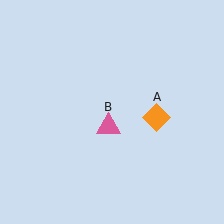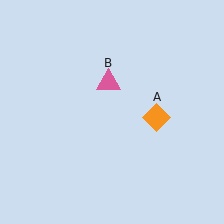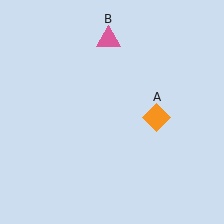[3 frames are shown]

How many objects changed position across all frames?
1 object changed position: pink triangle (object B).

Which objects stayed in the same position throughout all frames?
Orange diamond (object A) remained stationary.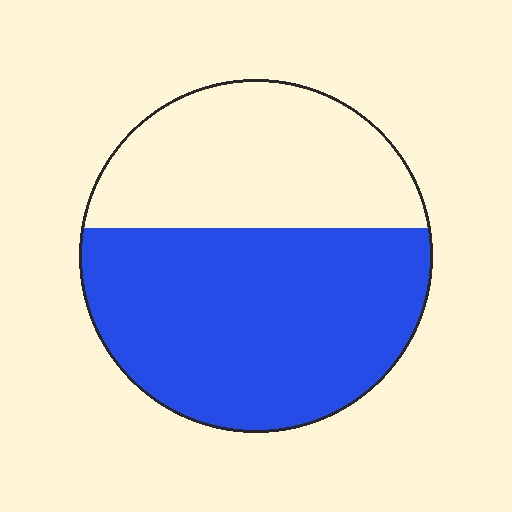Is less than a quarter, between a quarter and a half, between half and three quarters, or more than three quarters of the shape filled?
Between half and three quarters.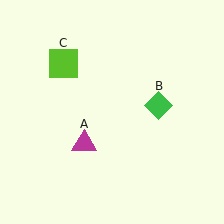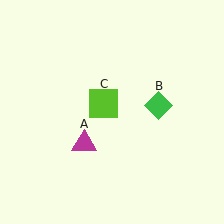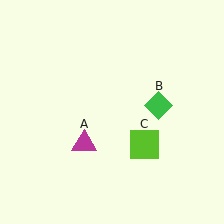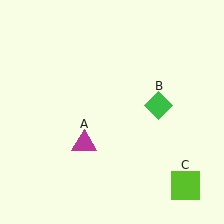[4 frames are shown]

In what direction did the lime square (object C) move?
The lime square (object C) moved down and to the right.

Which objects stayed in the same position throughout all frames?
Magenta triangle (object A) and green diamond (object B) remained stationary.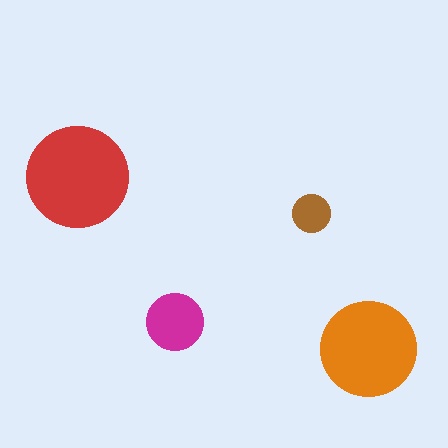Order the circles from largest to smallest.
the red one, the orange one, the magenta one, the brown one.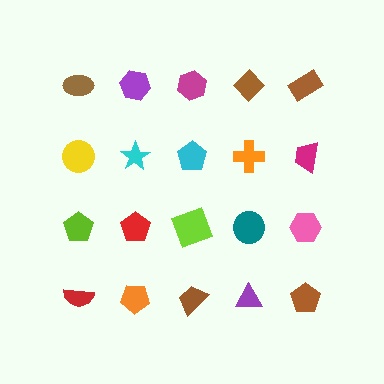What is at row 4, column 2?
An orange pentagon.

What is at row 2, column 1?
A yellow circle.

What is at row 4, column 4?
A purple triangle.